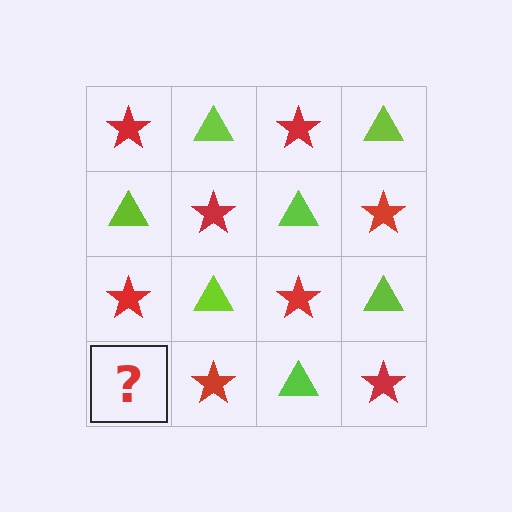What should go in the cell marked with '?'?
The missing cell should contain a lime triangle.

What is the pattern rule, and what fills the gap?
The rule is that it alternates red star and lime triangle in a checkerboard pattern. The gap should be filled with a lime triangle.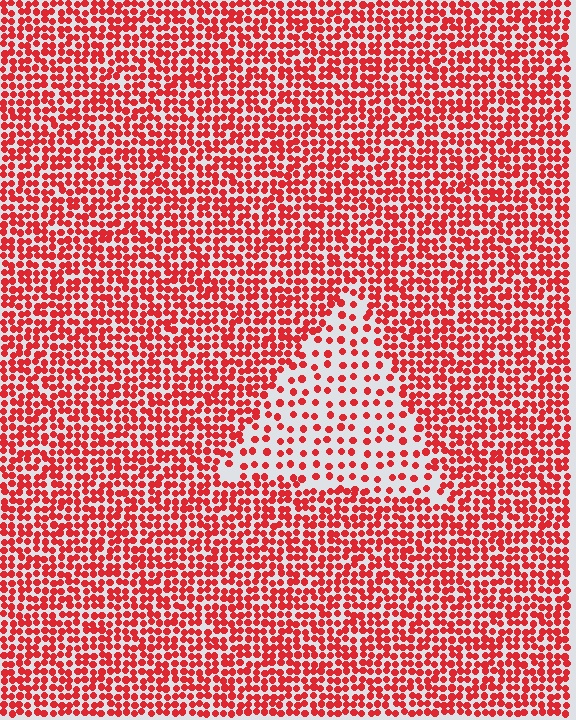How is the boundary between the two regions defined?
The boundary is defined by a change in element density (approximately 2.3x ratio). All elements are the same color, size, and shape.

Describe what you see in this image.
The image contains small red elements arranged at two different densities. A triangle-shaped region is visible where the elements are less densely packed than the surrounding area.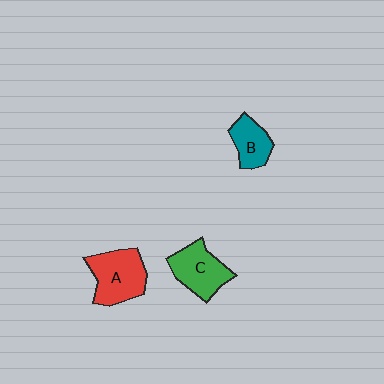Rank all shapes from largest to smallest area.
From largest to smallest: A (red), C (green), B (teal).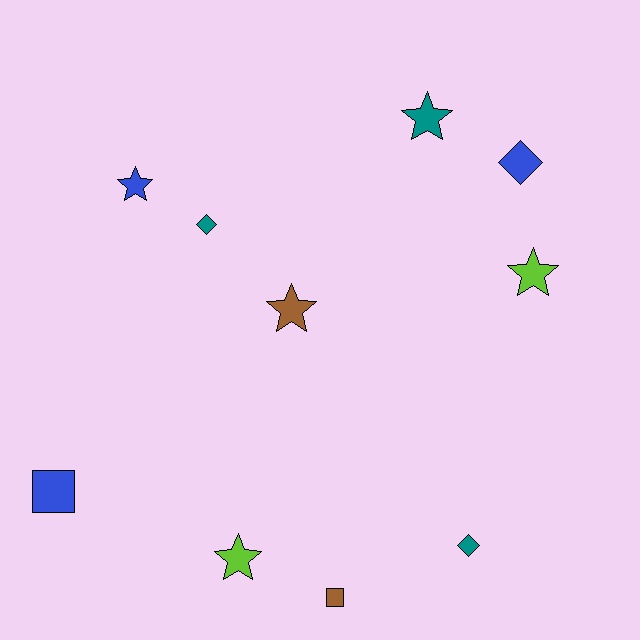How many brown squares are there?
There is 1 brown square.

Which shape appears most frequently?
Star, with 5 objects.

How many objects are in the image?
There are 10 objects.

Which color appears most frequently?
Teal, with 3 objects.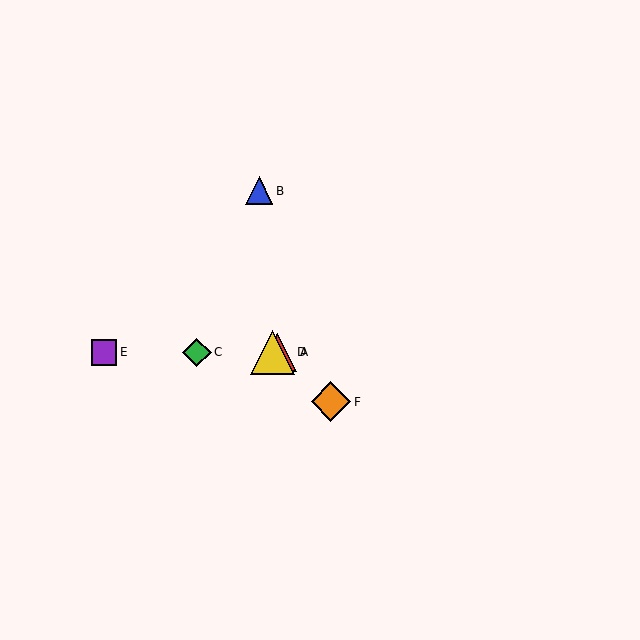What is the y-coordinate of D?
Object D is at y≈352.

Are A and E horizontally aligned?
Yes, both are at y≈352.